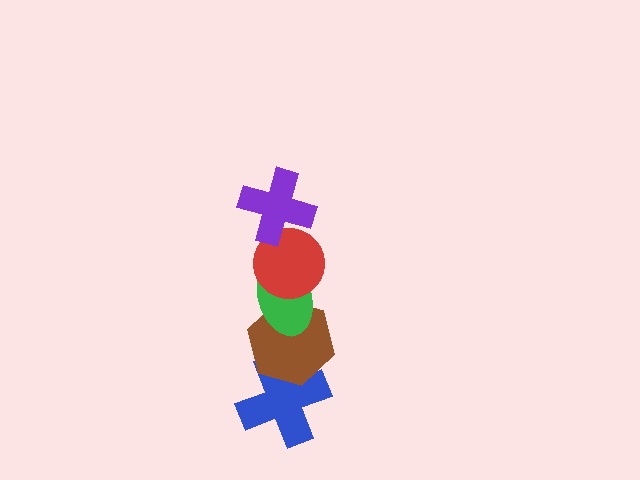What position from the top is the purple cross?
The purple cross is 1st from the top.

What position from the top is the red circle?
The red circle is 2nd from the top.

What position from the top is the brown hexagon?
The brown hexagon is 4th from the top.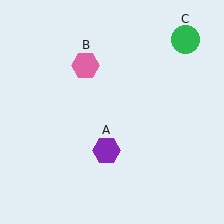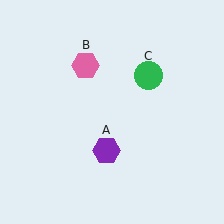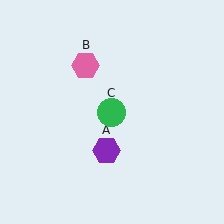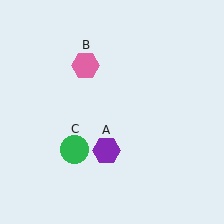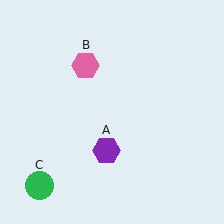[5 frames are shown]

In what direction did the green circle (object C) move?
The green circle (object C) moved down and to the left.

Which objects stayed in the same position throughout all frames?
Purple hexagon (object A) and pink hexagon (object B) remained stationary.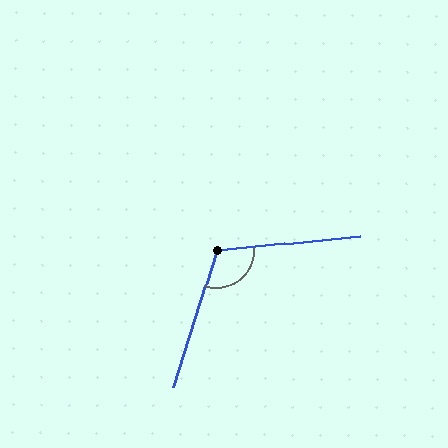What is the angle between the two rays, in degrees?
Approximately 113 degrees.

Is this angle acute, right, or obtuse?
It is obtuse.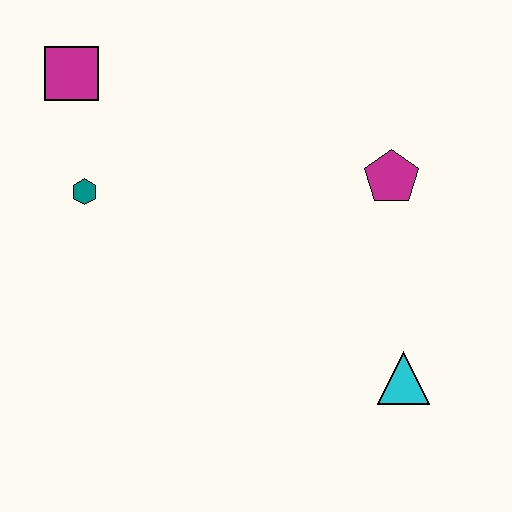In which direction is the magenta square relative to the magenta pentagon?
The magenta square is to the left of the magenta pentagon.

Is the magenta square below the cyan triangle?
No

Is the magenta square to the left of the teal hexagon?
Yes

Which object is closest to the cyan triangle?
The magenta pentagon is closest to the cyan triangle.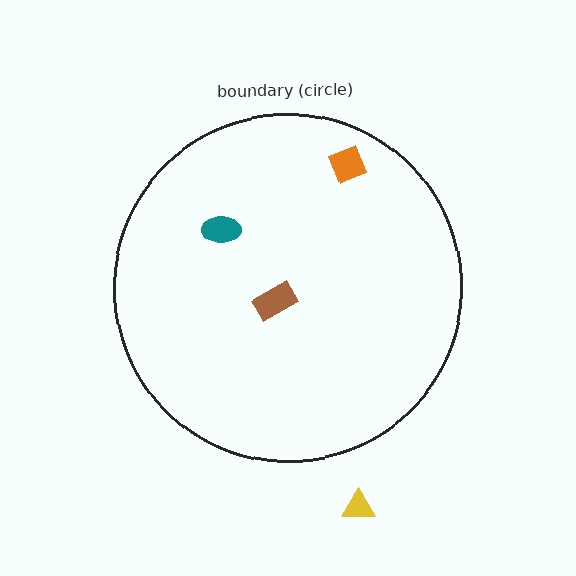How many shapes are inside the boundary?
3 inside, 1 outside.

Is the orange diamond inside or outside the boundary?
Inside.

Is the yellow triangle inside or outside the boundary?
Outside.